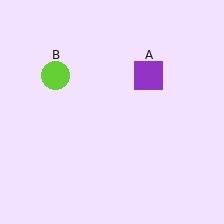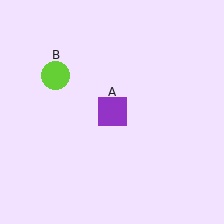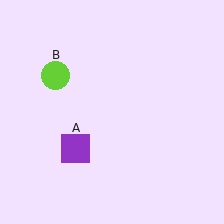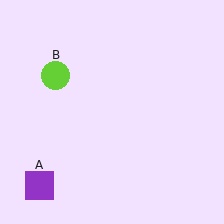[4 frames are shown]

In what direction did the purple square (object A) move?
The purple square (object A) moved down and to the left.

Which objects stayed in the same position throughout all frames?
Lime circle (object B) remained stationary.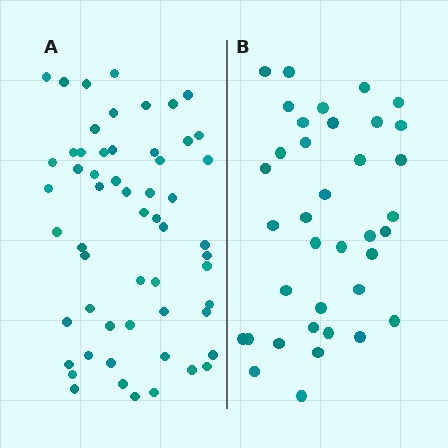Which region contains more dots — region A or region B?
Region A (the left region) has more dots.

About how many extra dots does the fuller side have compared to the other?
Region A has approximately 20 more dots than region B.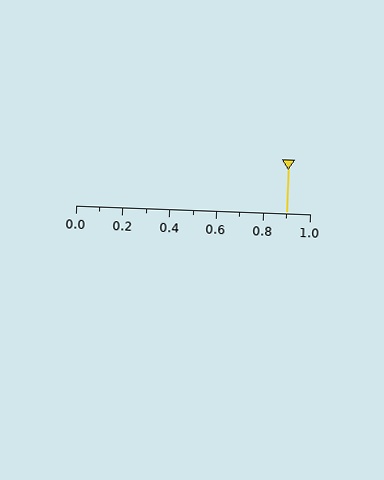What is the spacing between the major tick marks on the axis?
The major ticks are spaced 0.2 apart.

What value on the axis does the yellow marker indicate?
The marker indicates approximately 0.9.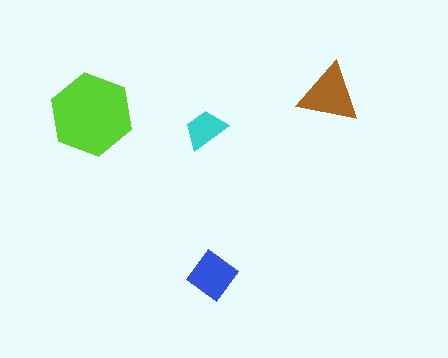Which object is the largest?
The lime hexagon.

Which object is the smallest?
The cyan trapezoid.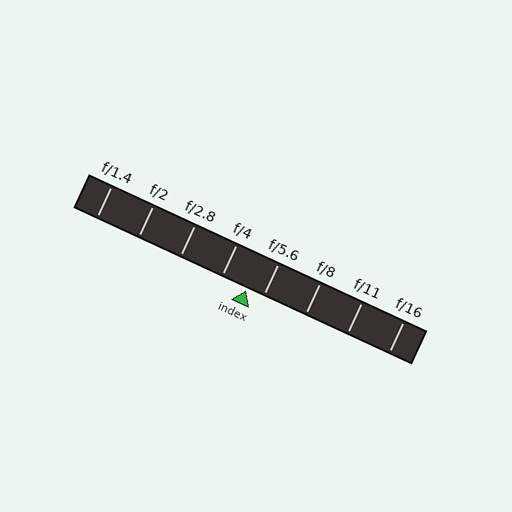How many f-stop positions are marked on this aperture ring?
There are 8 f-stop positions marked.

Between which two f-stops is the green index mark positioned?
The index mark is between f/4 and f/5.6.